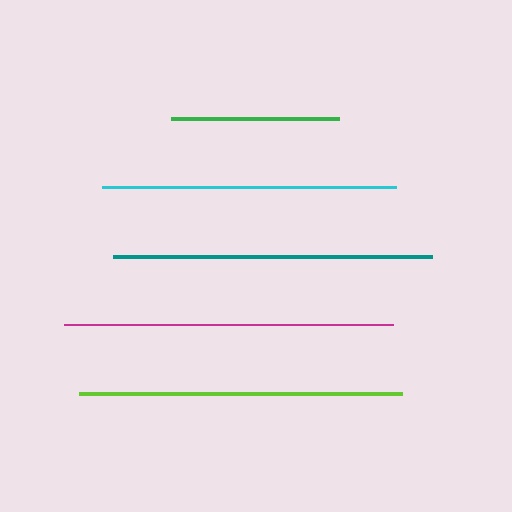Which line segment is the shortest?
The green line is the shortest at approximately 168 pixels.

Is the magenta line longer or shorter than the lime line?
The magenta line is longer than the lime line.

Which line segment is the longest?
The magenta line is the longest at approximately 328 pixels.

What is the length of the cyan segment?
The cyan segment is approximately 294 pixels long.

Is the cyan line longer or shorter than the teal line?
The teal line is longer than the cyan line.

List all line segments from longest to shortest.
From longest to shortest: magenta, lime, teal, cyan, green.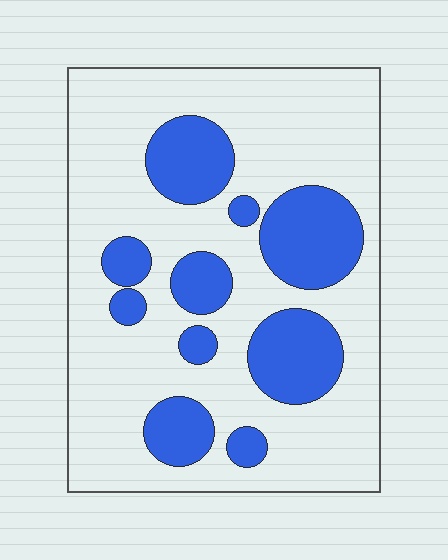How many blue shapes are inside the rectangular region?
10.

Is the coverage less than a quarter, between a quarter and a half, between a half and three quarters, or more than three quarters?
Between a quarter and a half.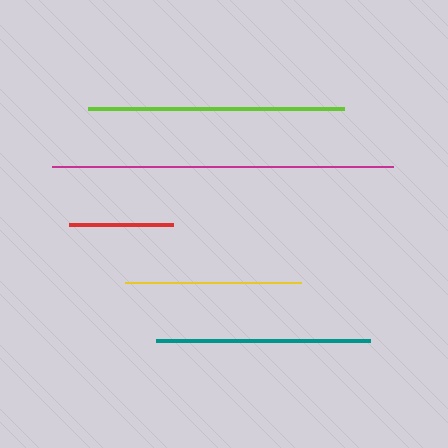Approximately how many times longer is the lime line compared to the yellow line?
The lime line is approximately 1.5 times the length of the yellow line.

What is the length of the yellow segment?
The yellow segment is approximately 175 pixels long.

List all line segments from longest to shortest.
From longest to shortest: magenta, lime, teal, yellow, red.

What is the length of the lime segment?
The lime segment is approximately 256 pixels long.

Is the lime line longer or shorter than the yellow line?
The lime line is longer than the yellow line.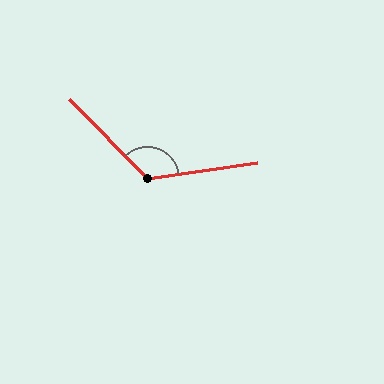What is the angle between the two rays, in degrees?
Approximately 126 degrees.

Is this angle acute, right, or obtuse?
It is obtuse.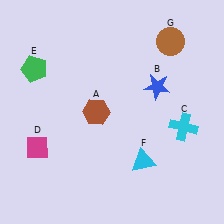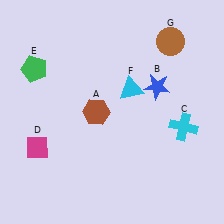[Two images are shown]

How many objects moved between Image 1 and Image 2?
1 object moved between the two images.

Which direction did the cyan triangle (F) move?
The cyan triangle (F) moved up.